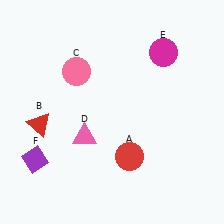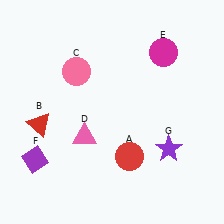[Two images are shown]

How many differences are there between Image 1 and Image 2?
There is 1 difference between the two images.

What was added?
A purple star (G) was added in Image 2.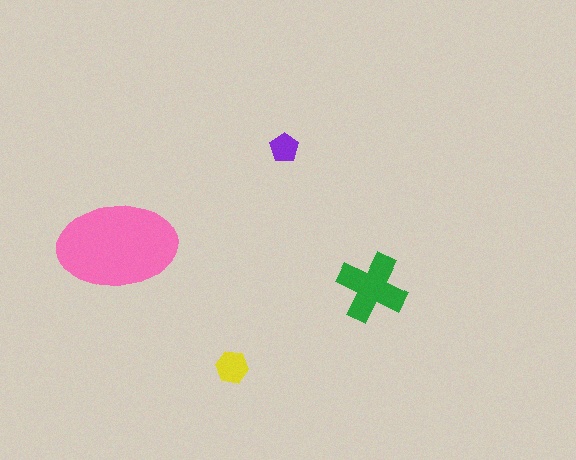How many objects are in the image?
There are 4 objects in the image.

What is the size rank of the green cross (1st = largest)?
2nd.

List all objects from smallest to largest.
The purple pentagon, the yellow hexagon, the green cross, the pink ellipse.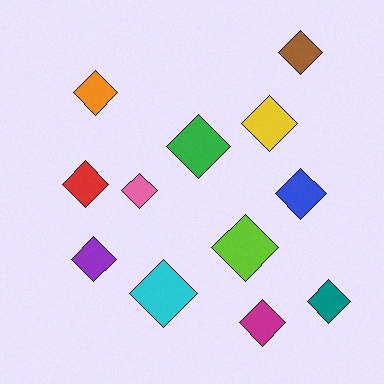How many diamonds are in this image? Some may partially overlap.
There are 12 diamonds.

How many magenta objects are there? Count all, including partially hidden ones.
There is 1 magenta object.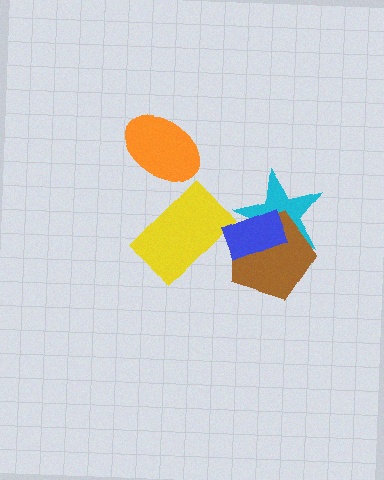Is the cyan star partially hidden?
Yes, it is partially covered by another shape.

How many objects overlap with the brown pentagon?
2 objects overlap with the brown pentagon.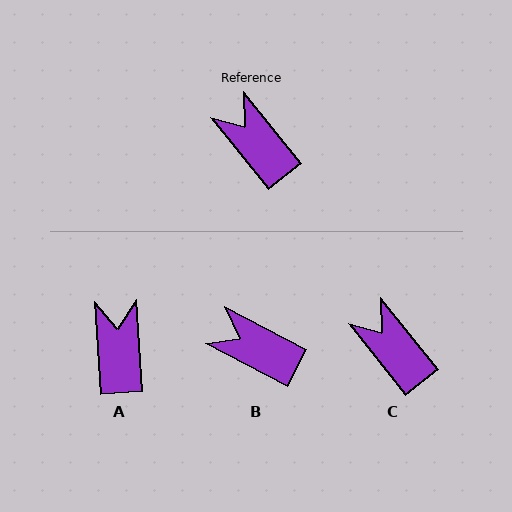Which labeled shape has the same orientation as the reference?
C.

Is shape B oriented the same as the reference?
No, it is off by about 24 degrees.